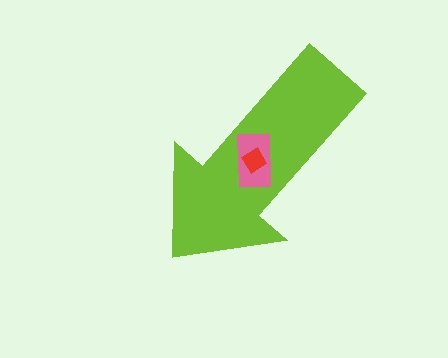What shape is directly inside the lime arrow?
The pink rectangle.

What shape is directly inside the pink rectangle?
The red diamond.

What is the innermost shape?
The red diamond.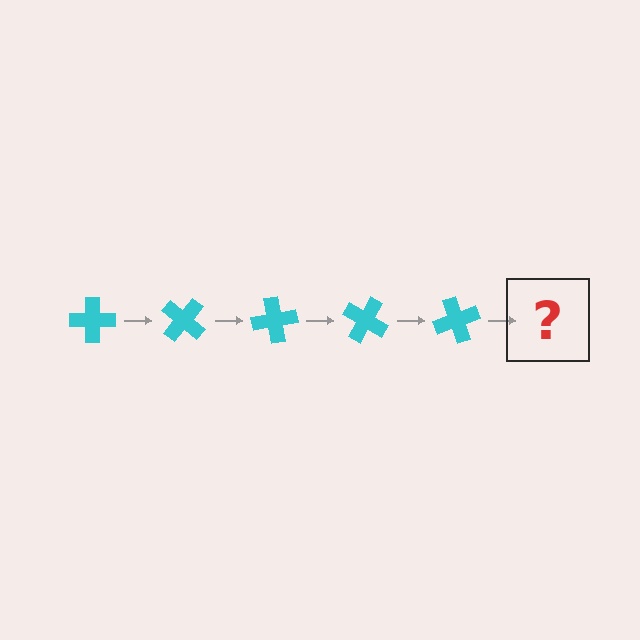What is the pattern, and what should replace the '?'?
The pattern is that the cross rotates 40 degrees each step. The '?' should be a cyan cross rotated 200 degrees.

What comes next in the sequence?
The next element should be a cyan cross rotated 200 degrees.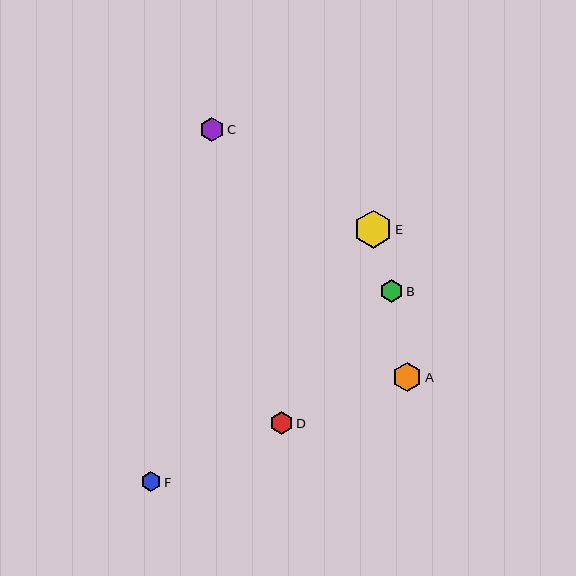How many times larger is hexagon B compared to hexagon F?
Hexagon B is approximately 1.1 times the size of hexagon F.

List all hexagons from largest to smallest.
From largest to smallest: E, A, C, D, B, F.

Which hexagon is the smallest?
Hexagon F is the smallest with a size of approximately 20 pixels.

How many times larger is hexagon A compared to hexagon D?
Hexagon A is approximately 1.3 times the size of hexagon D.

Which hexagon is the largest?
Hexagon E is the largest with a size of approximately 38 pixels.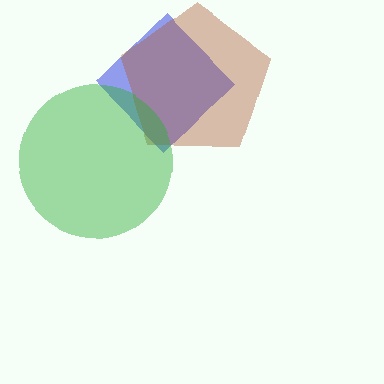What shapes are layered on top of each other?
The layered shapes are: a blue diamond, a brown pentagon, a green circle.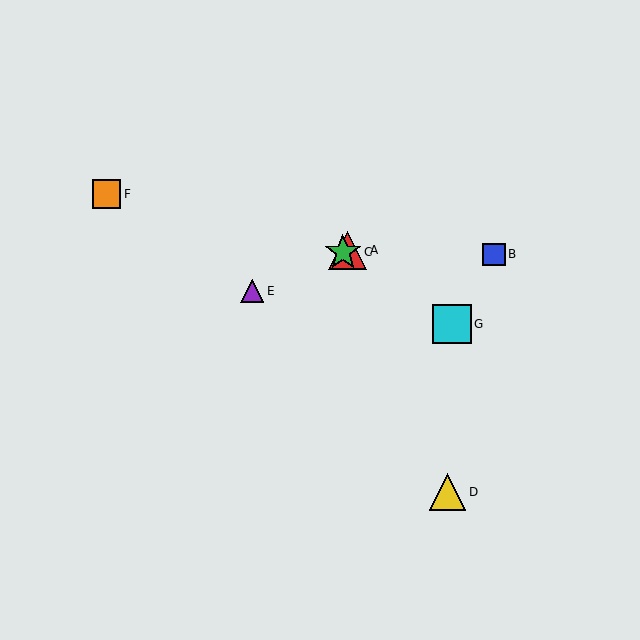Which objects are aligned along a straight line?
Objects A, C, E are aligned along a straight line.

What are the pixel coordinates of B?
Object B is at (494, 254).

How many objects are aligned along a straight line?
3 objects (A, C, E) are aligned along a straight line.